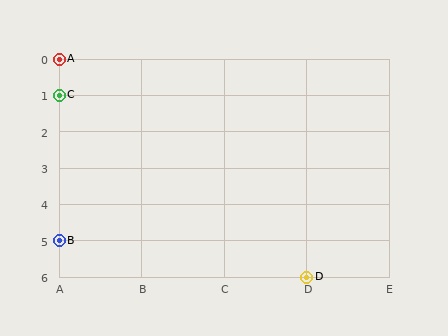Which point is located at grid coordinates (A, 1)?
Point C is at (A, 1).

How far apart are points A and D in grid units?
Points A and D are 3 columns and 6 rows apart (about 6.7 grid units diagonally).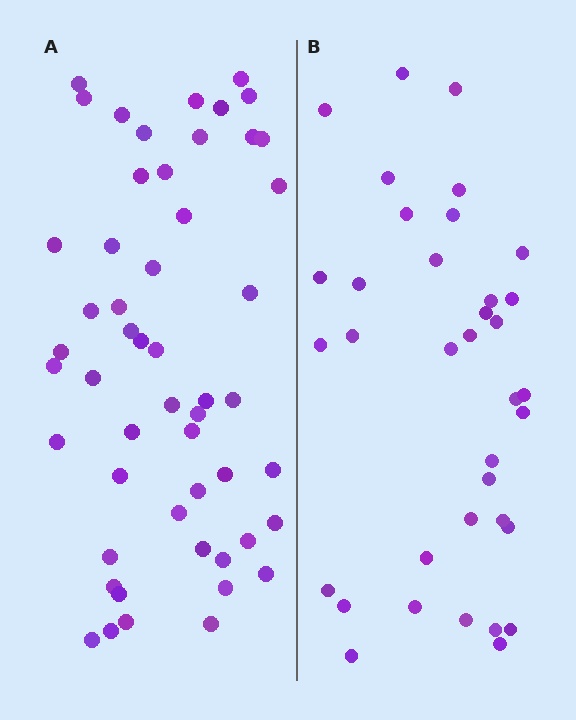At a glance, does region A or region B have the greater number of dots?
Region A (the left region) has more dots.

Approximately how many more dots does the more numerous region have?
Region A has approximately 15 more dots than region B.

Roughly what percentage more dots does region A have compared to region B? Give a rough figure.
About 45% more.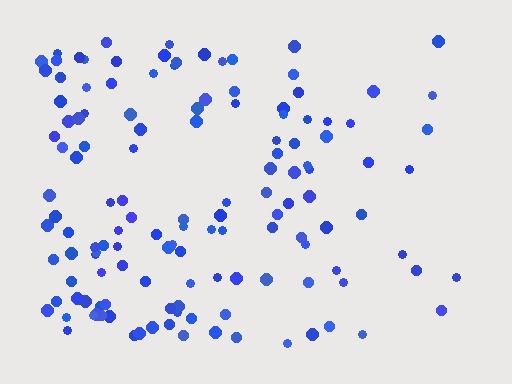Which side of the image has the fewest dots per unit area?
The right.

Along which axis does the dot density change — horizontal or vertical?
Horizontal.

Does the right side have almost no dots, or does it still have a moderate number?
Still a moderate number, just noticeably fewer than the left.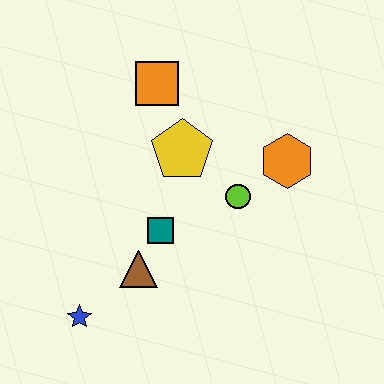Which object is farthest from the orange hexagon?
The blue star is farthest from the orange hexagon.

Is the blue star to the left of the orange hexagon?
Yes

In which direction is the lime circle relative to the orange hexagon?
The lime circle is to the left of the orange hexagon.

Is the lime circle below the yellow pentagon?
Yes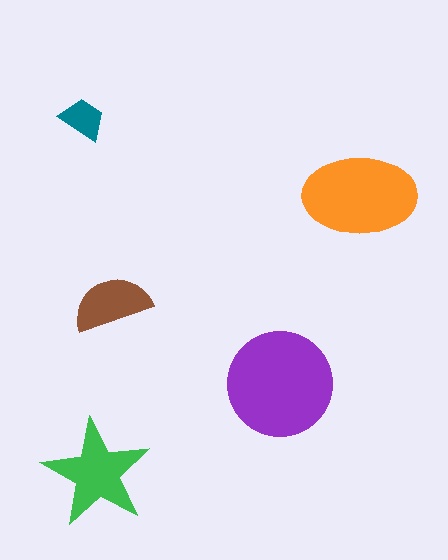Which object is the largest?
The purple circle.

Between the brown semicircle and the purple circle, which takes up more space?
The purple circle.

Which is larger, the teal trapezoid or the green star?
The green star.